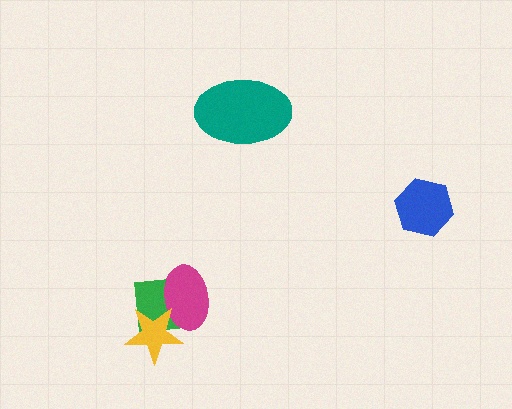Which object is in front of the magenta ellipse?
The yellow star is in front of the magenta ellipse.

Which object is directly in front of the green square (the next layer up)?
The magenta ellipse is directly in front of the green square.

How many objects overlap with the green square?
2 objects overlap with the green square.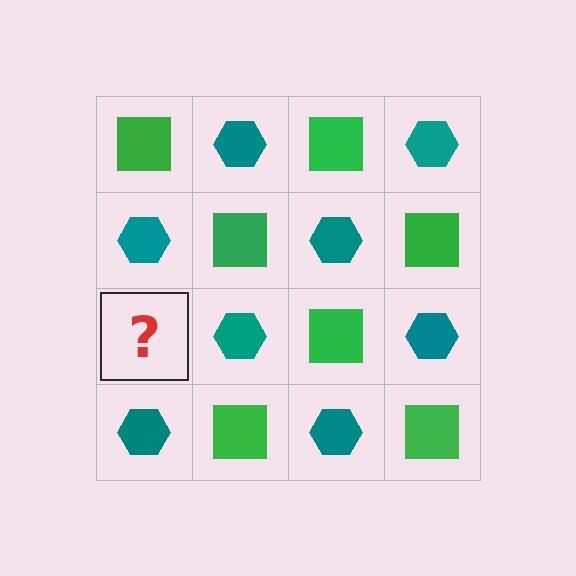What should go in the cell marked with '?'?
The missing cell should contain a green square.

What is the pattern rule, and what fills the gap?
The rule is that it alternates green square and teal hexagon in a checkerboard pattern. The gap should be filled with a green square.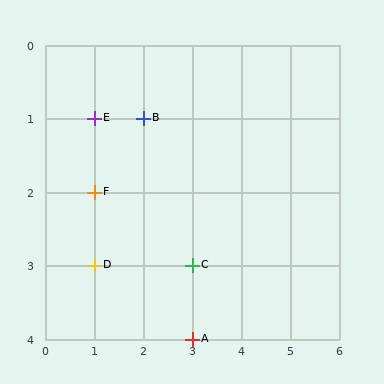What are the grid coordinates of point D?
Point D is at grid coordinates (1, 3).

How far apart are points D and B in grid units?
Points D and B are 1 column and 2 rows apart (about 2.2 grid units diagonally).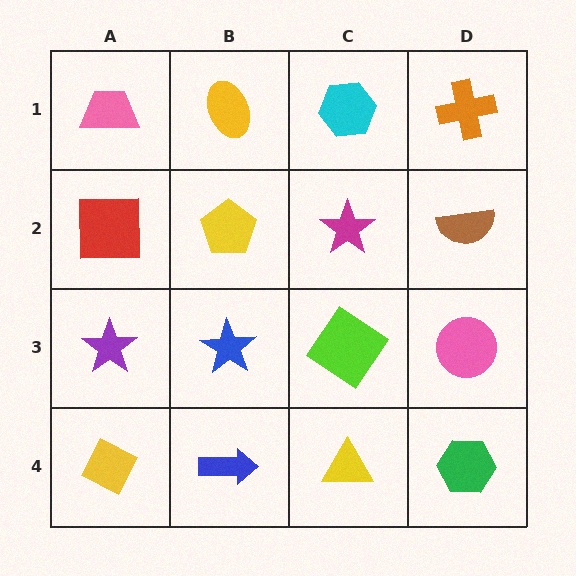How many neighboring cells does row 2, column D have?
3.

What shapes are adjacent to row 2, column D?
An orange cross (row 1, column D), a pink circle (row 3, column D), a magenta star (row 2, column C).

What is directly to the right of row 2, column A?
A yellow pentagon.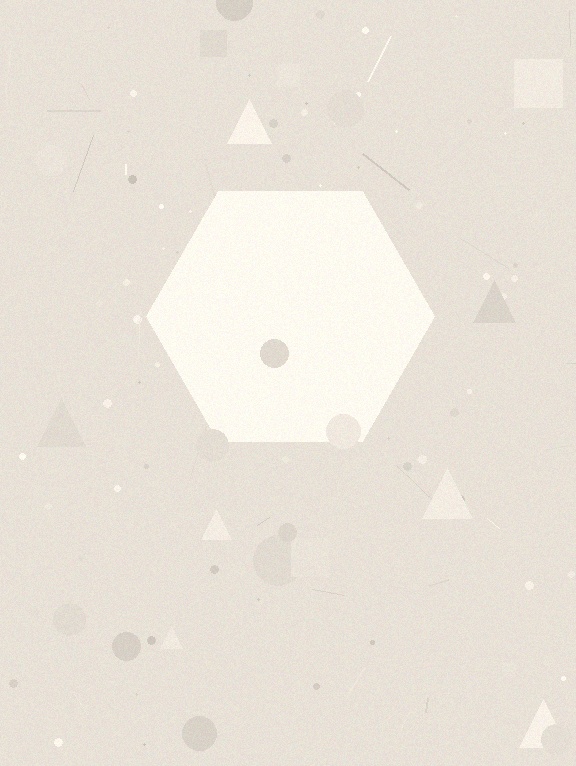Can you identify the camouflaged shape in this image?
The camouflaged shape is a hexagon.